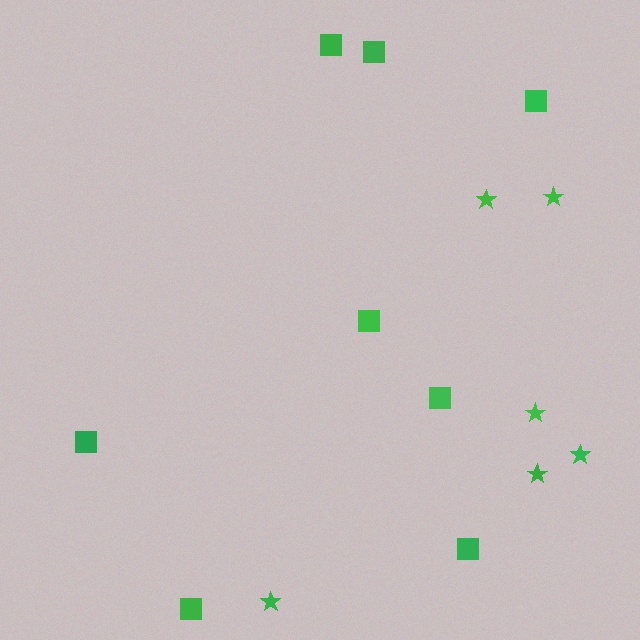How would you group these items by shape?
There are 2 groups: one group of stars (6) and one group of squares (8).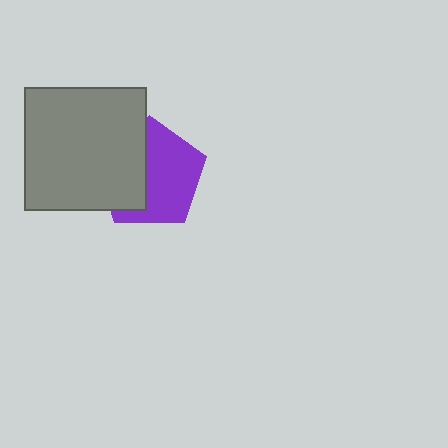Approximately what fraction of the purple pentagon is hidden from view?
Roughly 42% of the purple pentagon is hidden behind the gray square.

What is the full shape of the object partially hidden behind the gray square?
The partially hidden object is a purple pentagon.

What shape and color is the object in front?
The object in front is a gray square.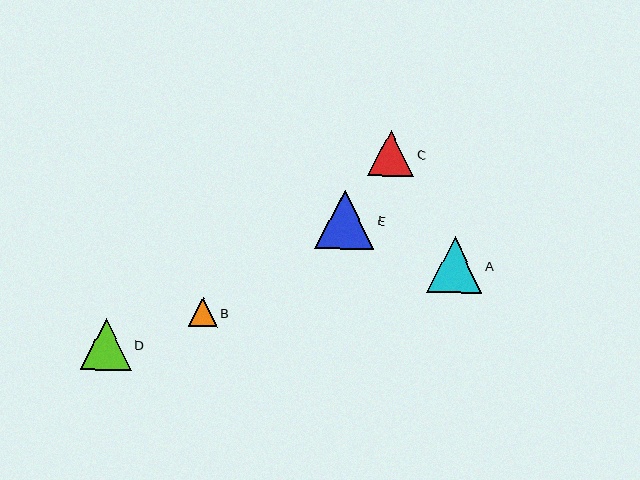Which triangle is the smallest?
Triangle B is the smallest with a size of approximately 29 pixels.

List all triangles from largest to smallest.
From largest to smallest: E, A, D, C, B.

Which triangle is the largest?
Triangle E is the largest with a size of approximately 59 pixels.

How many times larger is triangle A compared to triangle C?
Triangle A is approximately 1.2 times the size of triangle C.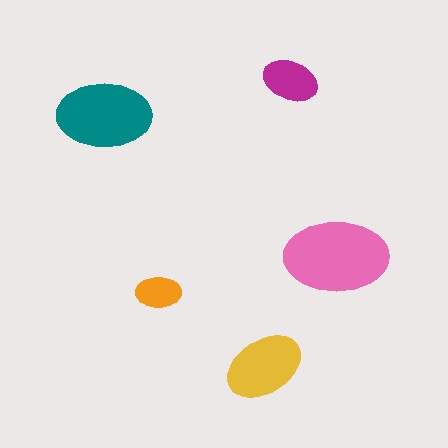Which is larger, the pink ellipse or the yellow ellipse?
The pink one.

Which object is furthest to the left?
The teal ellipse is leftmost.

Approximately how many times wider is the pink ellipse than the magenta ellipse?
About 2 times wider.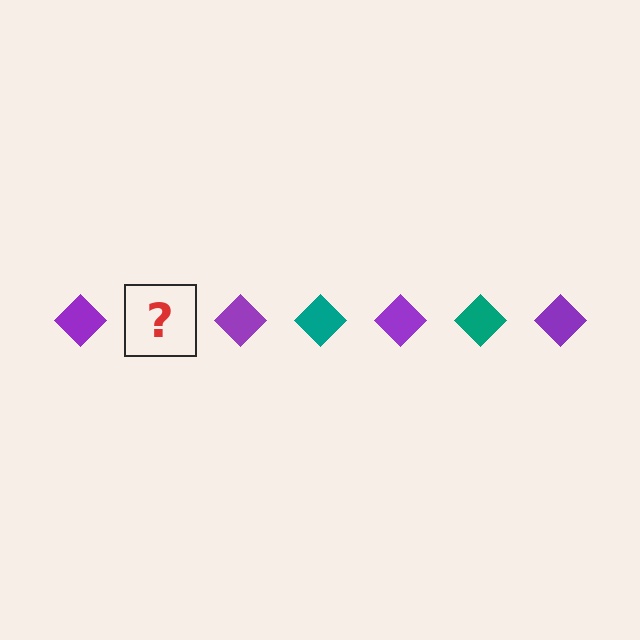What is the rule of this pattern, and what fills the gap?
The rule is that the pattern cycles through purple, teal diamonds. The gap should be filled with a teal diamond.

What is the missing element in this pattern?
The missing element is a teal diamond.